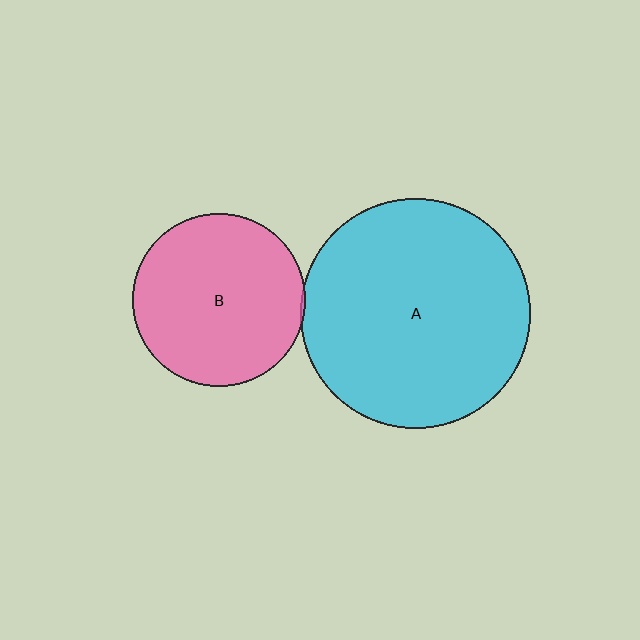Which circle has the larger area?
Circle A (cyan).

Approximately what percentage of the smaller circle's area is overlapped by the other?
Approximately 5%.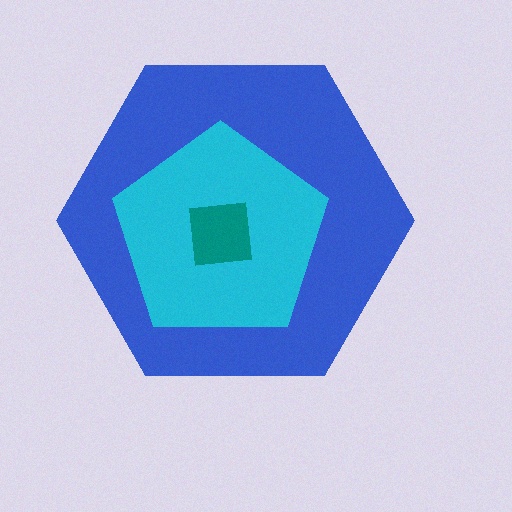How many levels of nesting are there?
3.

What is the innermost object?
The teal square.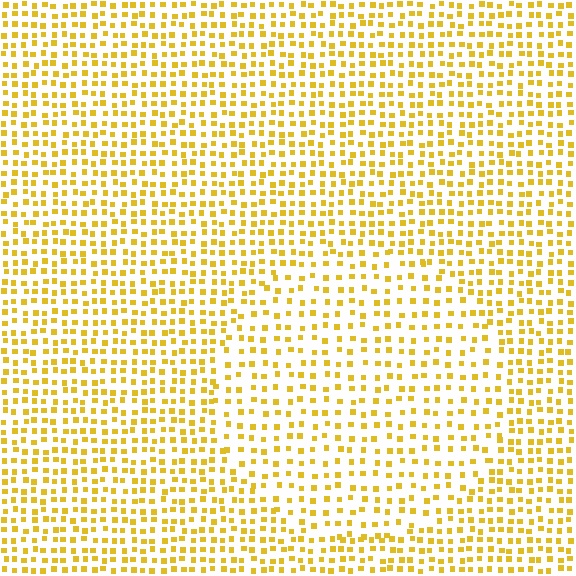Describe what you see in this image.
The image contains small yellow elements arranged at two different densities. A circle-shaped region is visible where the elements are less densely packed than the surrounding area.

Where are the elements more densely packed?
The elements are more densely packed outside the circle boundary.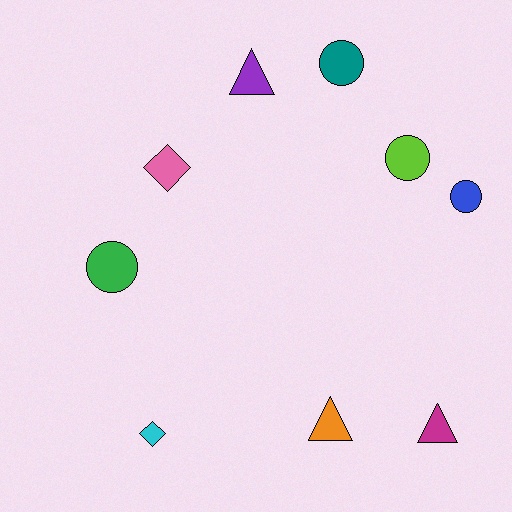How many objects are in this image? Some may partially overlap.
There are 9 objects.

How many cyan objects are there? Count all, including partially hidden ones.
There is 1 cyan object.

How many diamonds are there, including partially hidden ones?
There are 2 diamonds.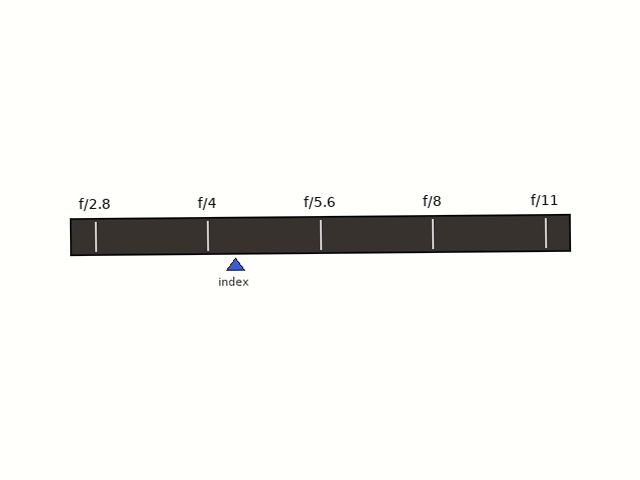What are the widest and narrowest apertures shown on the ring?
The widest aperture shown is f/2.8 and the narrowest is f/11.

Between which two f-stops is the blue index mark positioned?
The index mark is between f/4 and f/5.6.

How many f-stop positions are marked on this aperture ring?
There are 5 f-stop positions marked.